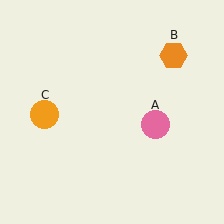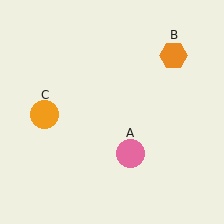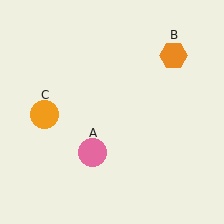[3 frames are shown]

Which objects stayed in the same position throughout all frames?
Orange hexagon (object B) and orange circle (object C) remained stationary.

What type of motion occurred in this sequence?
The pink circle (object A) rotated clockwise around the center of the scene.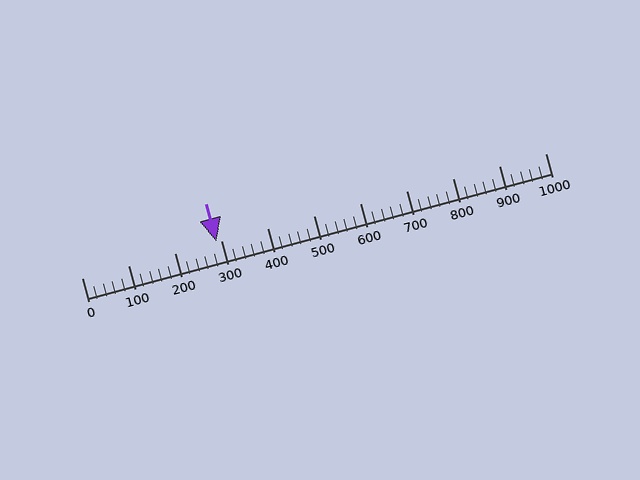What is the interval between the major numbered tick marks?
The major tick marks are spaced 100 units apart.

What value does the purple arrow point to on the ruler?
The purple arrow points to approximately 291.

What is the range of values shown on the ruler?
The ruler shows values from 0 to 1000.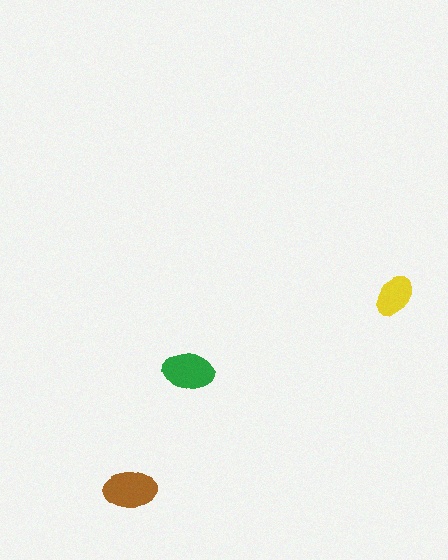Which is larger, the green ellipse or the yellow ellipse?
The green one.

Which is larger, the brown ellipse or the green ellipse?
The brown one.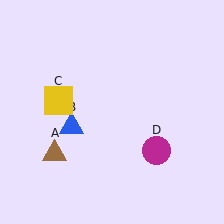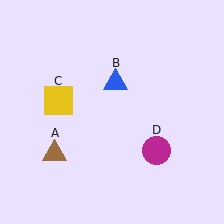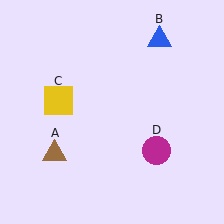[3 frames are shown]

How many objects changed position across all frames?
1 object changed position: blue triangle (object B).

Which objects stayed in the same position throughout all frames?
Brown triangle (object A) and yellow square (object C) and magenta circle (object D) remained stationary.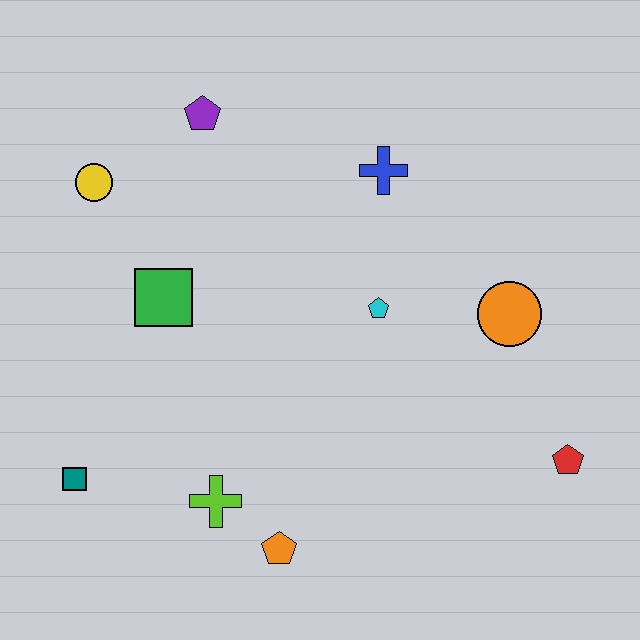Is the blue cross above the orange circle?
Yes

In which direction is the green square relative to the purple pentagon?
The green square is below the purple pentagon.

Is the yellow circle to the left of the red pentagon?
Yes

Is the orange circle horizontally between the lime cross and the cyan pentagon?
No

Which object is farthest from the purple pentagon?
The red pentagon is farthest from the purple pentagon.